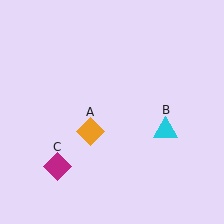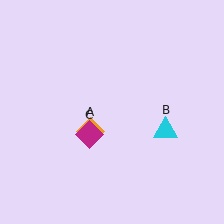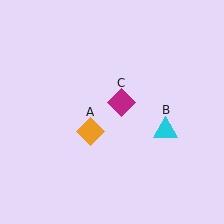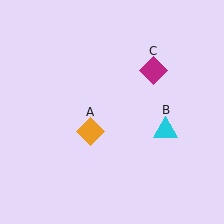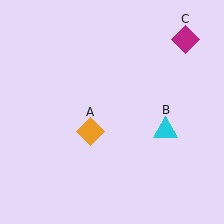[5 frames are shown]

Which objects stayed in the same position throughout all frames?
Orange diamond (object A) and cyan triangle (object B) remained stationary.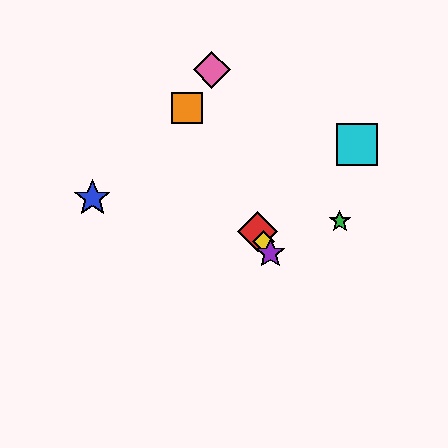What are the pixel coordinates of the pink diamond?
The pink diamond is at (212, 70).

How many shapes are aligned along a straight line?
4 shapes (the red diamond, the yellow diamond, the purple star, the orange square) are aligned along a straight line.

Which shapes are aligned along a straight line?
The red diamond, the yellow diamond, the purple star, the orange square are aligned along a straight line.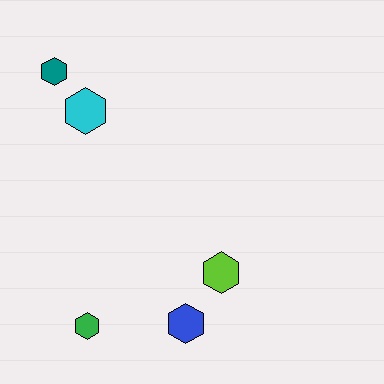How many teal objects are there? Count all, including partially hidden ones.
There is 1 teal object.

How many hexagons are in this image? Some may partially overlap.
There are 5 hexagons.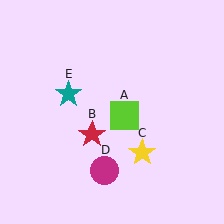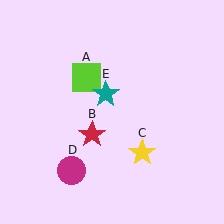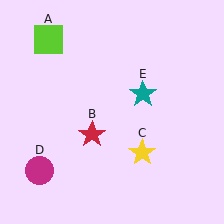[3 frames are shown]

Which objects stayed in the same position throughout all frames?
Red star (object B) and yellow star (object C) remained stationary.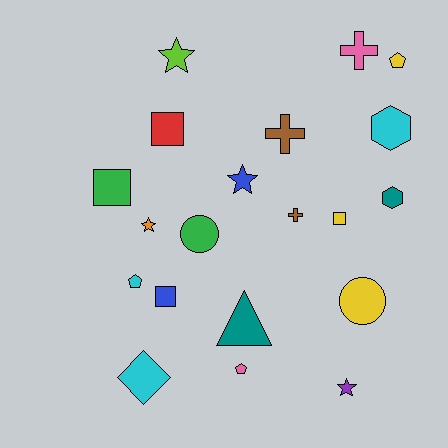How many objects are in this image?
There are 20 objects.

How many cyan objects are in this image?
There are 3 cyan objects.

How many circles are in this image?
There are 2 circles.